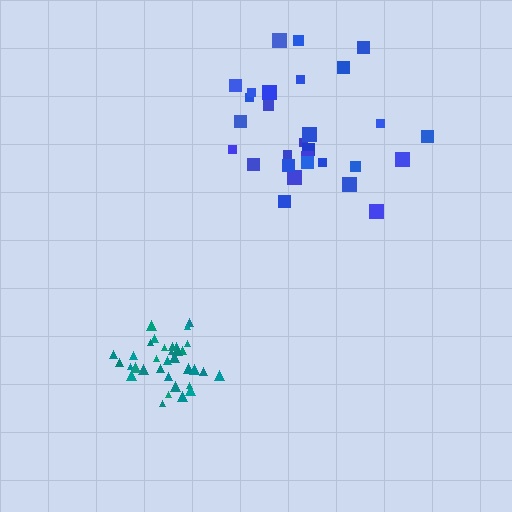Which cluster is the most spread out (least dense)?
Blue.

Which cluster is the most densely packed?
Teal.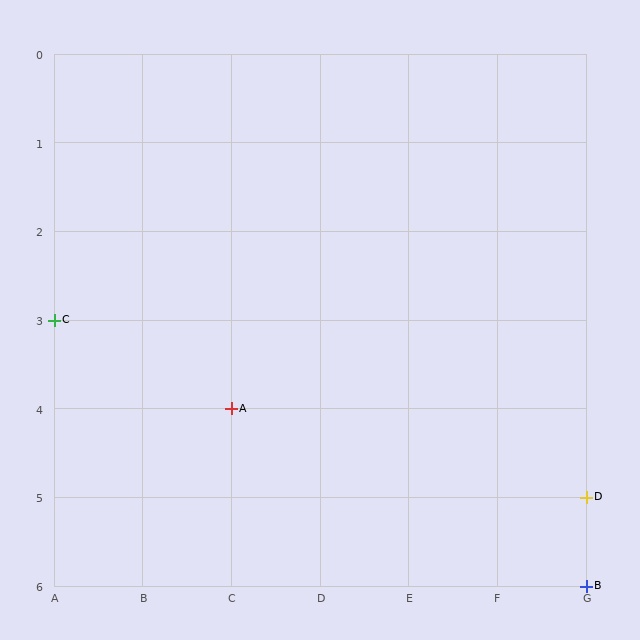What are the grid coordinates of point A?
Point A is at grid coordinates (C, 4).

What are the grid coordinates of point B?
Point B is at grid coordinates (G, 6).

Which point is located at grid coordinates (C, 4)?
Point A is at (C, 4).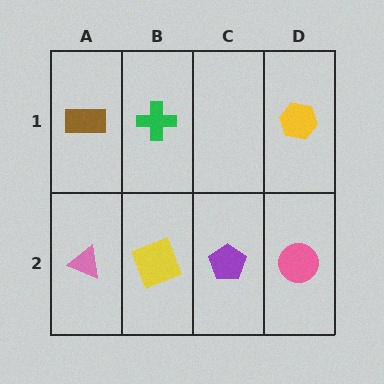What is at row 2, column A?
A pink triangle.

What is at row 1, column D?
A yellow hexagon.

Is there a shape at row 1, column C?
No, that cell is empty.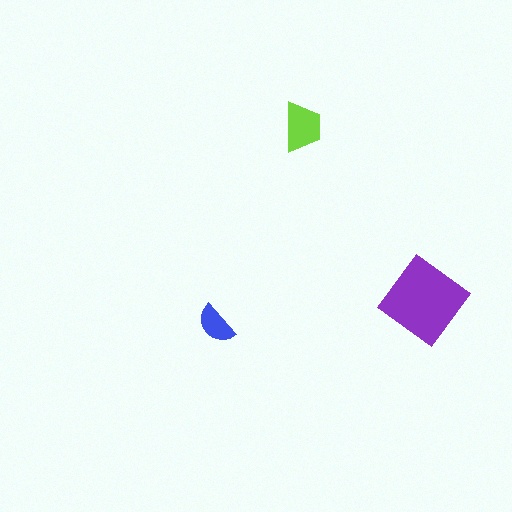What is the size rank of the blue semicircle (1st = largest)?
3rd.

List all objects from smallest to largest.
The blue semicircle, the lime trapezoid, the purple diamond.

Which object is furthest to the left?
The blue semicircle is leftmost.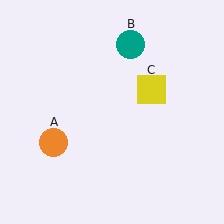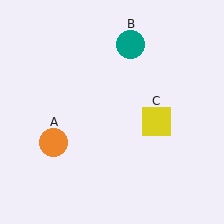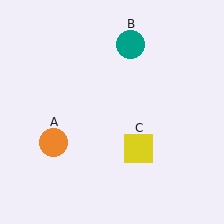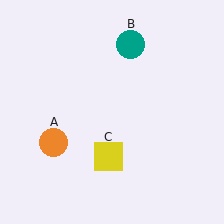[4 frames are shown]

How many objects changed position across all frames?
1 object changed position: yellow square (object C).